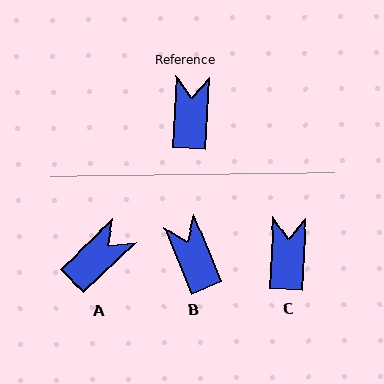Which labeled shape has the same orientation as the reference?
C.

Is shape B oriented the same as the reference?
No, it is off by about 25 degrees.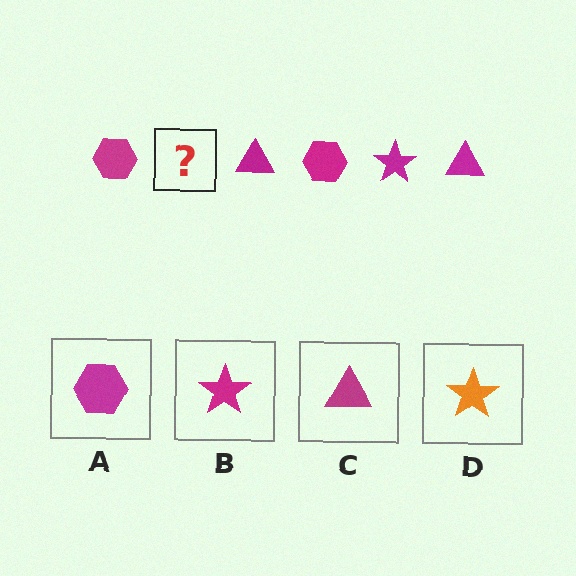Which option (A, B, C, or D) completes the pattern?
B.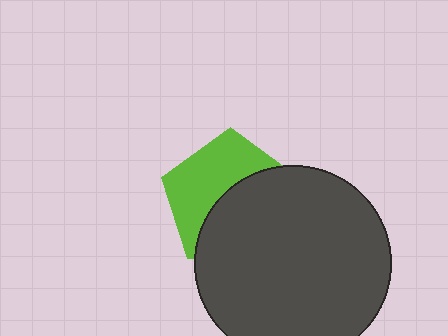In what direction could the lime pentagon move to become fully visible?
The lime pentagon could move toward the upper-left. That would shift it out from behind the dark gray circle entirely.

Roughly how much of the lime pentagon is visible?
About half of it is visible (roughly 47%).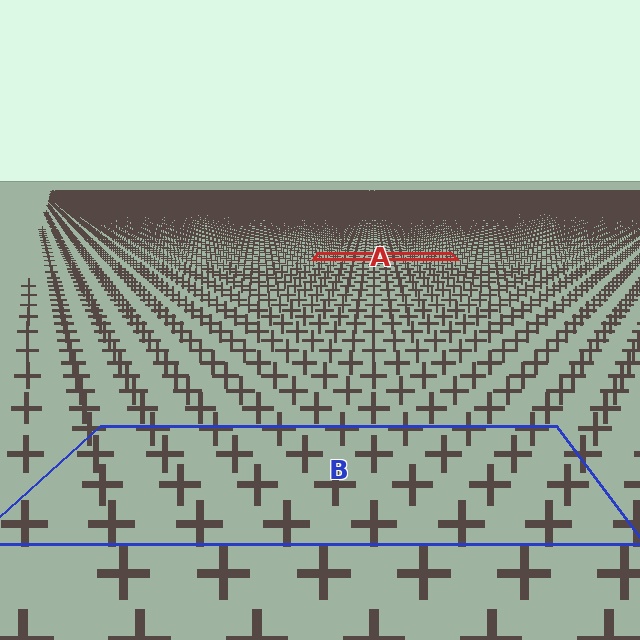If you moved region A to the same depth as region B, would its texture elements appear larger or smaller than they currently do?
They would appear larger. At a closer depth, the same texture elements are projected at a bigger on-screen size.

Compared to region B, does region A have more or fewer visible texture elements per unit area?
Region A has more texture elements per unit area — they are packed more densely because it is farther away.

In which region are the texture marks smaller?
The texture marks are smaller in region A, because it is farther away.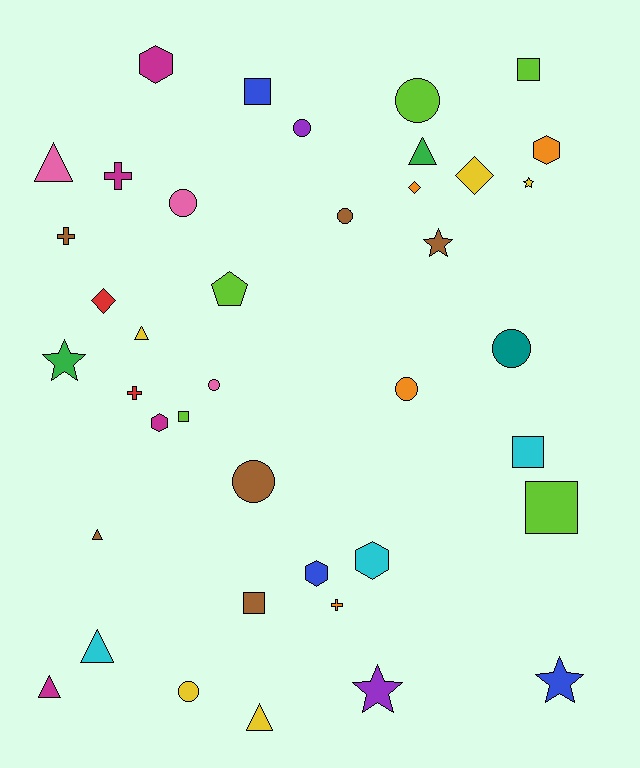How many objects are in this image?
There are 40 objects.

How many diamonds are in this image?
There are 3 diamonds.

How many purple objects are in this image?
There are 2 purple objects.